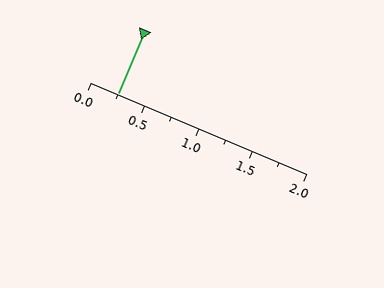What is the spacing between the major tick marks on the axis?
The major ticks are spaced 0.5 apart.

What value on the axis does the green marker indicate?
The marker indicates approximately 0.25.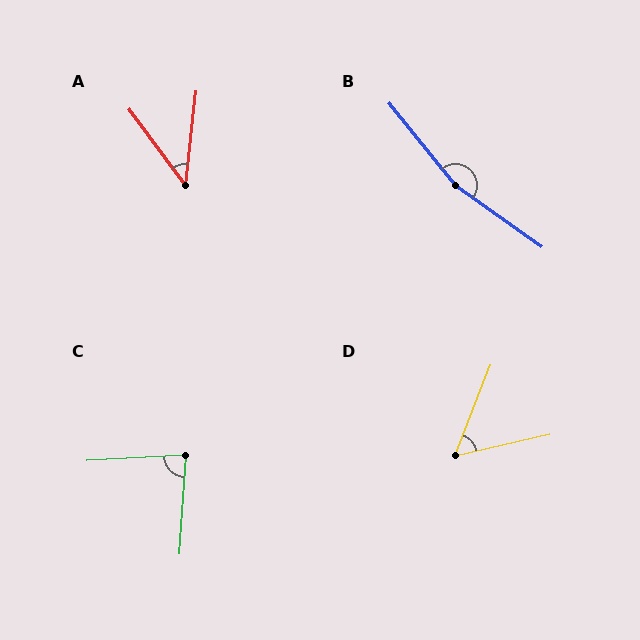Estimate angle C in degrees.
Approximately 83 degrees.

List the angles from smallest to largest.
A (42°), D (56°), C (83°), B (164°).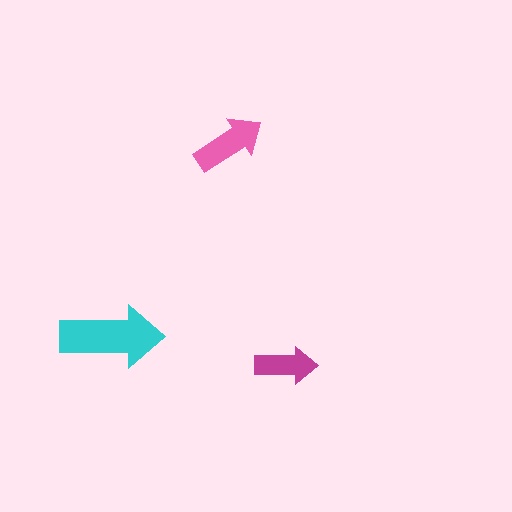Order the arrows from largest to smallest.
the cyan one, the pink one, the magenta one.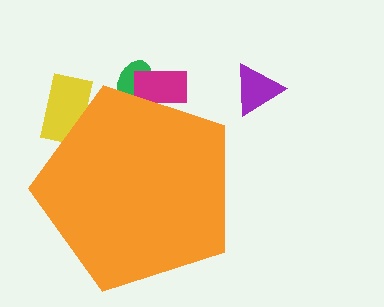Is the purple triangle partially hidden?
No, the purple triangle is fully visible.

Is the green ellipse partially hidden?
Yes, the green ellipse is partially hidden behind the orange pentagon.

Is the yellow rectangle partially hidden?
Yes, the yellow rectangle is partially hidden behind the orange pentagon.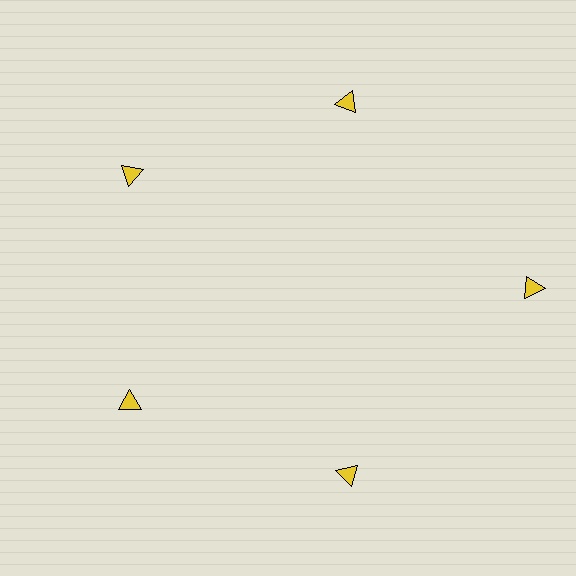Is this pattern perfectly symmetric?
No. The 5 yellow triangles are arranged in a ring, but one element near the 3 o'clock position is pushed outward from the center, breaking the 5-fold rotational symmetry.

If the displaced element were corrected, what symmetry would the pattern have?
It would have 5-fold rotational symmetry — the pattern would map onto itself every 72 degrees.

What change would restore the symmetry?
The symmetry would be restored by moving it inward, back onto the ring so that all 5 triangles sit at equal angles and equal distance from the center.